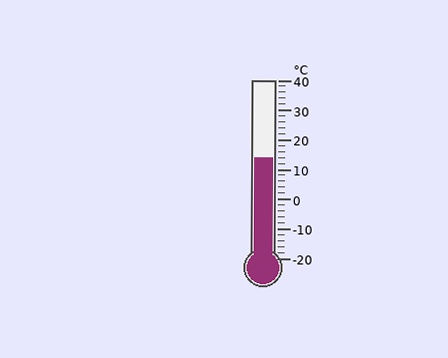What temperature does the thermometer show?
The thermometer shows approximately 14°C.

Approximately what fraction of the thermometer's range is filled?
The thermometer is filled to approximately 55% of its range.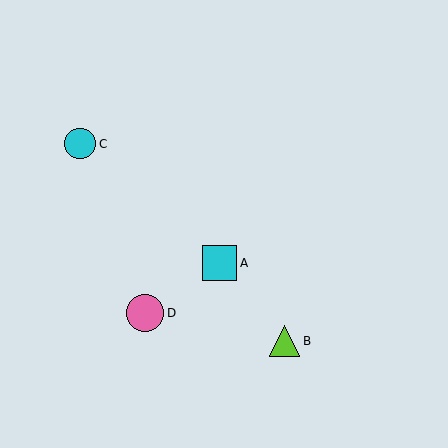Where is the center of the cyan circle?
The center of the cyan circle is at (80, 144).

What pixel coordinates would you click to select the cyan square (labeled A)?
Click at (220, 263) to select the cyan square A.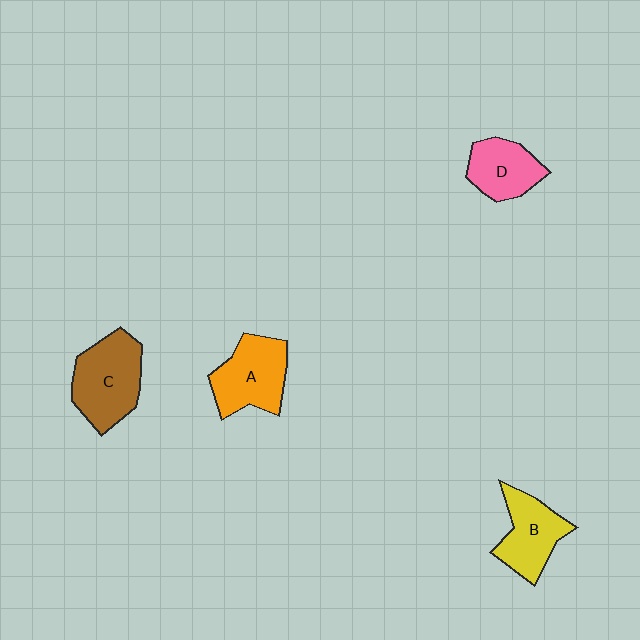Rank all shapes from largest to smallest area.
From largest to smallest: C (brown), A (orange), B (yellow), D (pink).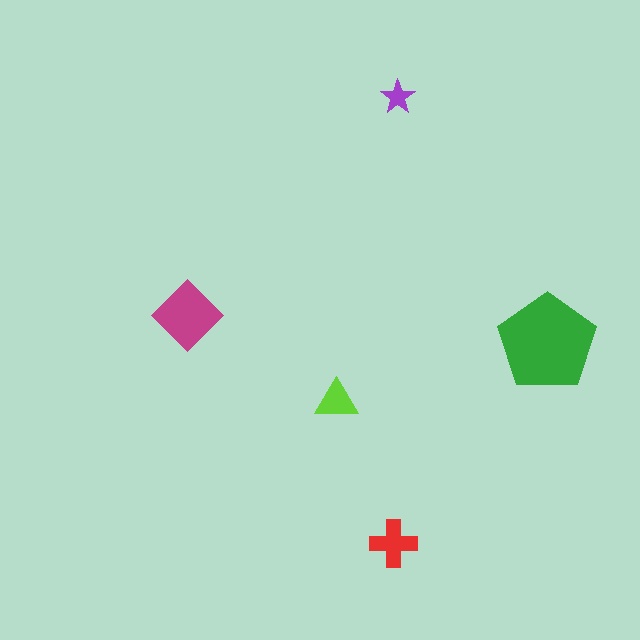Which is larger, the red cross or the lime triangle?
The red cross.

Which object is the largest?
The green pentagon.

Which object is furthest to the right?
The green pentagon is rightmost.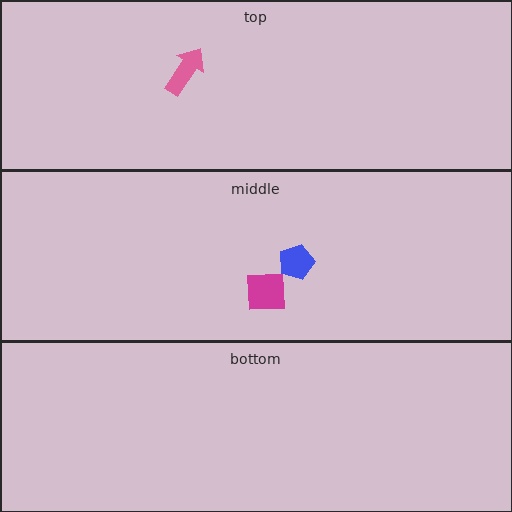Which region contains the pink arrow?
The top region.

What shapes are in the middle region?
The magenta square, the blue pentagon.